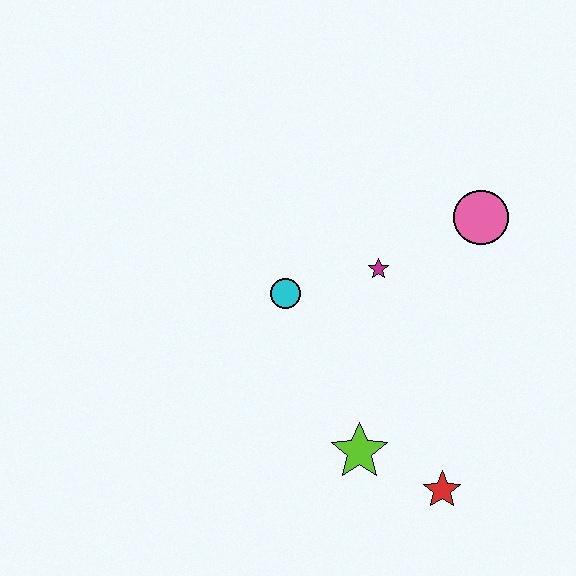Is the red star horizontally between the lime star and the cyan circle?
No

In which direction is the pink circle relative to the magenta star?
The pink circle is to the right of the magenta star.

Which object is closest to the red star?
The lime star is closest to the red star.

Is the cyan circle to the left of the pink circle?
Yes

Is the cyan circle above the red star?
Yes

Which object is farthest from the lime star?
The pink circle is farthest from the lime star.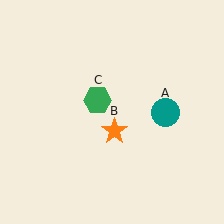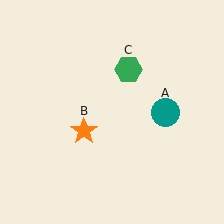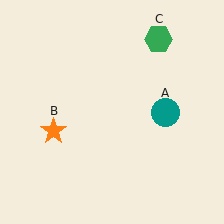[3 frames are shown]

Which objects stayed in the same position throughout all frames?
Teal circle (object A) remained stationary.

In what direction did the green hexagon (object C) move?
The green hexagon (object C) moved up and to the right.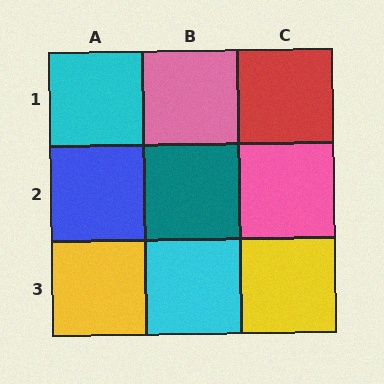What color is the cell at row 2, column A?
Blue.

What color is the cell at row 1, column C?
Red.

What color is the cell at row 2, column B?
Teal.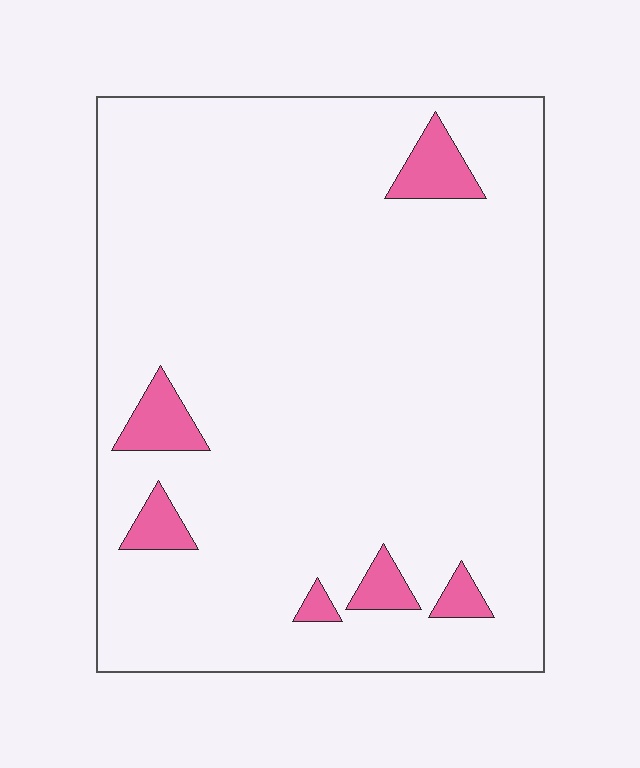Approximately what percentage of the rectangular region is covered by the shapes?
Approximately 5%.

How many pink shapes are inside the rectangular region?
6.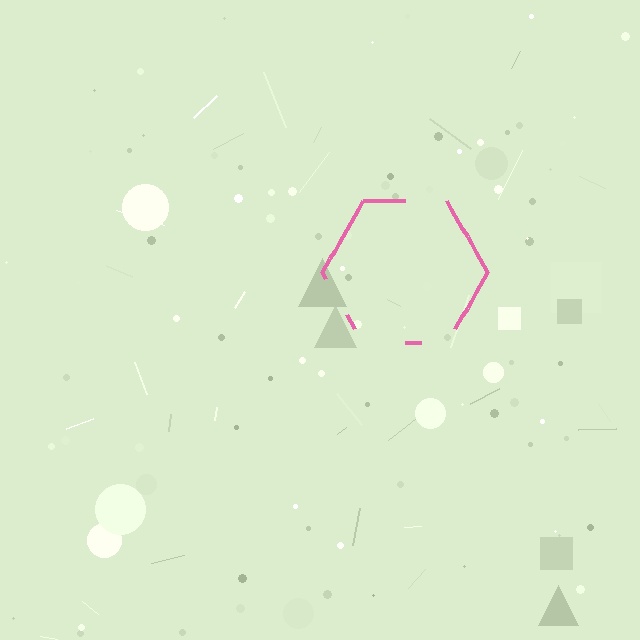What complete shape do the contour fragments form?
The contour fragments form a hexagon.